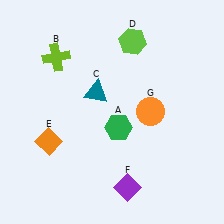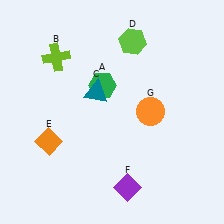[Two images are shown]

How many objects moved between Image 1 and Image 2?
1 object moved between the two images.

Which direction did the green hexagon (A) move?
The green hexagon (A) moved up.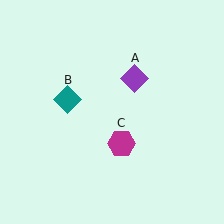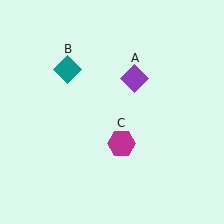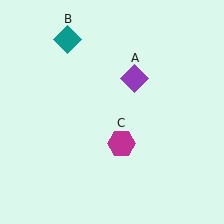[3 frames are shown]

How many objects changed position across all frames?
1 object changed position: teal diamond (object B).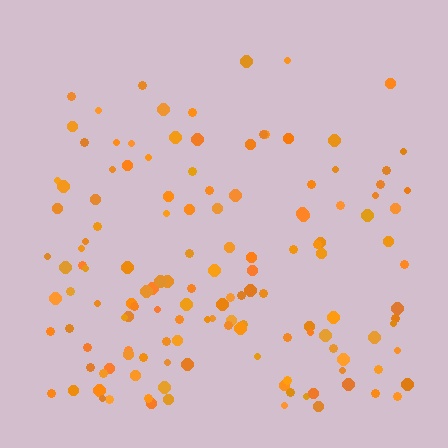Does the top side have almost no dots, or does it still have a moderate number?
Still a moderate number, just noticeably fewer than the bottom.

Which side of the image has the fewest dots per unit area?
The top.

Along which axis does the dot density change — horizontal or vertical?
Vertical.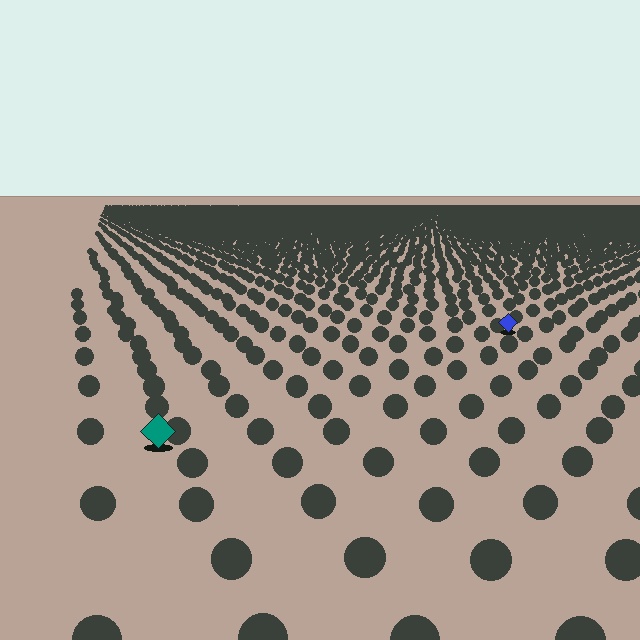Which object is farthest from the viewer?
The blue diamond is farthest from the viewer. It appears smaller and the ground texture around it is denser.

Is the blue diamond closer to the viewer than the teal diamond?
No. The teal diamond is closer — you can tell from the texture gradient: the ground texture is coarser near it.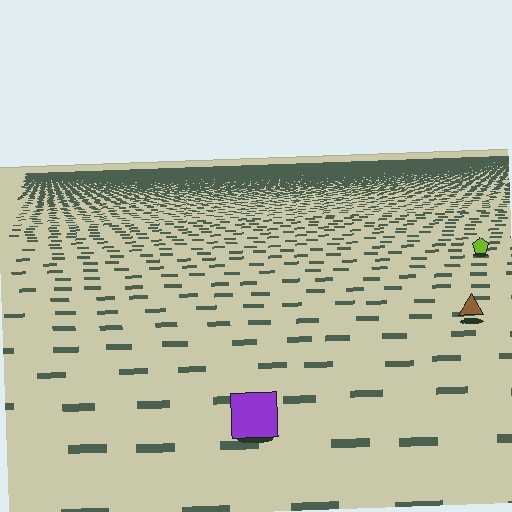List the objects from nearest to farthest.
From nearest to farthest: the purple square, the brown triangle, the lime pentagon.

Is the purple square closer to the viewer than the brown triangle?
Yes. The purple square is closer — you can tell from the texture gradient: the ground texture is coarser near it.